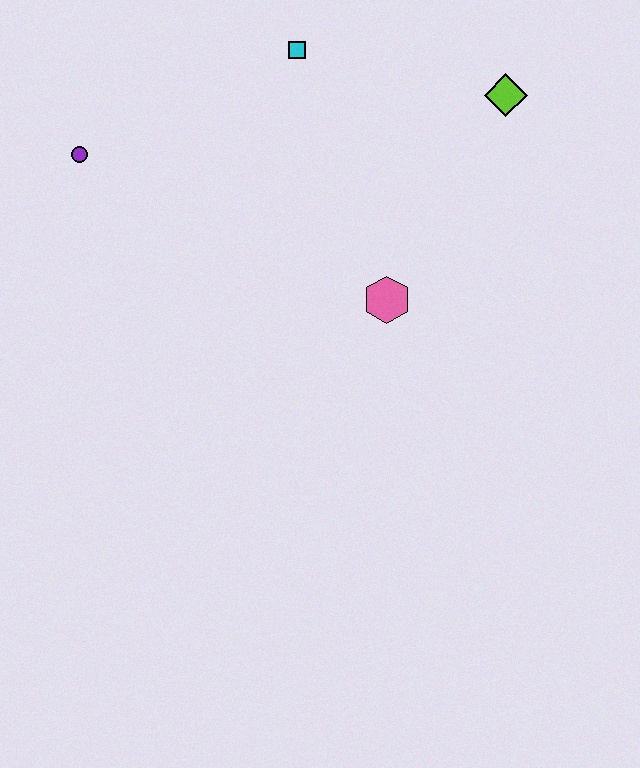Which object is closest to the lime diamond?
The cyan square is closest to the lime diamond.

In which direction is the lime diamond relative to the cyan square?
The lime diamond is to the right of the cyan square.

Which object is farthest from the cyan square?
The pink hexagon is farthest from the cyan square.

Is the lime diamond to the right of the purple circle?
Yes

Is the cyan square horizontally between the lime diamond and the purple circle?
Yes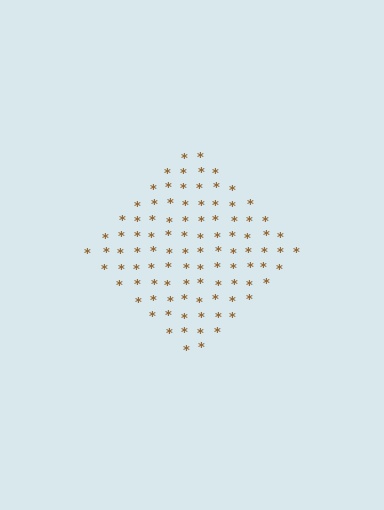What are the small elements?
The small elements are asterisks.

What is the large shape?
The large shape is a diamond.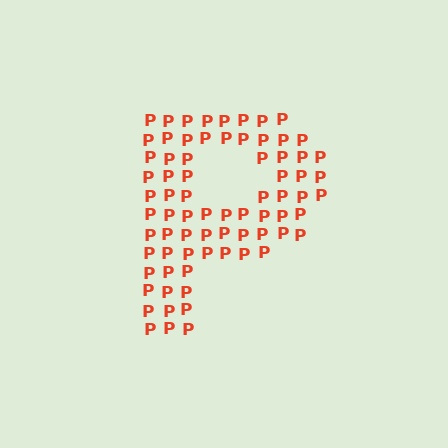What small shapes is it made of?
It is made of small letter P's.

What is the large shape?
The large shape is the letter P.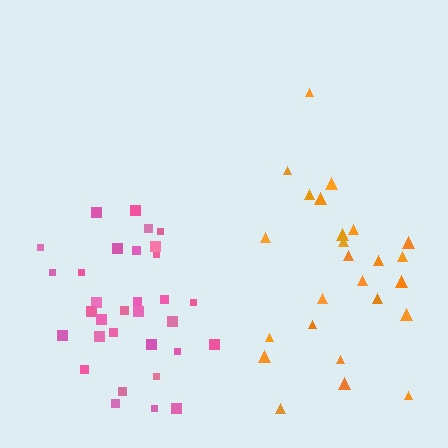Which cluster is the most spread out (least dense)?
Orange.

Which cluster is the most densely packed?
Pink.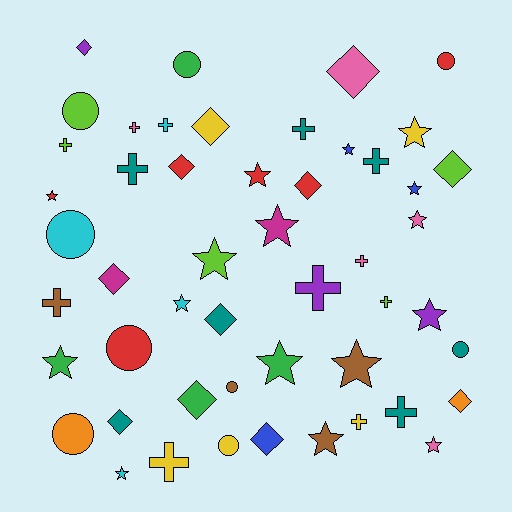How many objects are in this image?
There are 50 objects.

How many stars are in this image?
There are 16 stars.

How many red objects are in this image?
There are 6 red objects.